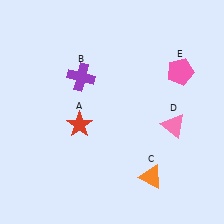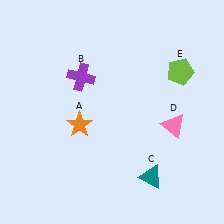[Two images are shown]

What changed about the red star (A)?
In Image 1, A is red. In Image 2, it changed to orange.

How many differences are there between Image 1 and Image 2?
There are 3 differences between the two images.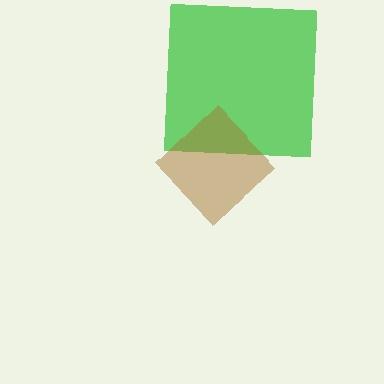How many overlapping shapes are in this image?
There are 2 overlapping shapes in the image.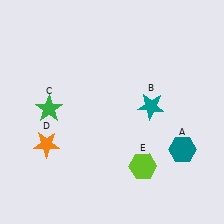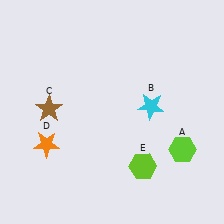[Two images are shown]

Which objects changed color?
A changed from teal to lime. B changed from teal to cyan. C changed from green to brown.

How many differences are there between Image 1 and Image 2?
There are 3 differences between the two images.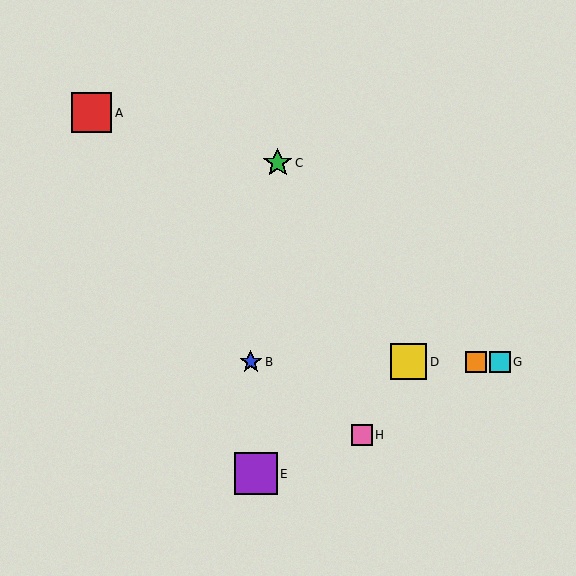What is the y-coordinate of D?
Object D is at y≈362.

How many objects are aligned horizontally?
4 objects (B, D, F, G) are aligned horizontally.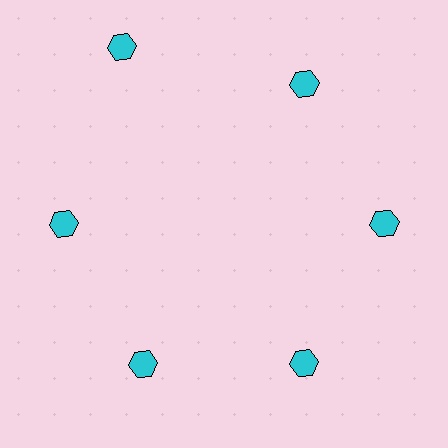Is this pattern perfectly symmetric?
No. The 6 cyan hexagons are arranged in a ring, but one element near the 11 o'clock position is pushed outward from the center, breaking the 6-fold rotational symmetry.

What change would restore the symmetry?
The symmetry would be restored by moving it inward, back onto the ring so that all 6 hexagons sit at equal angles and equal distance from the center.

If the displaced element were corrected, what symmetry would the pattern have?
It would have 6-fold rotational symmetry — the pattern would map onto itself every 60 degrees.